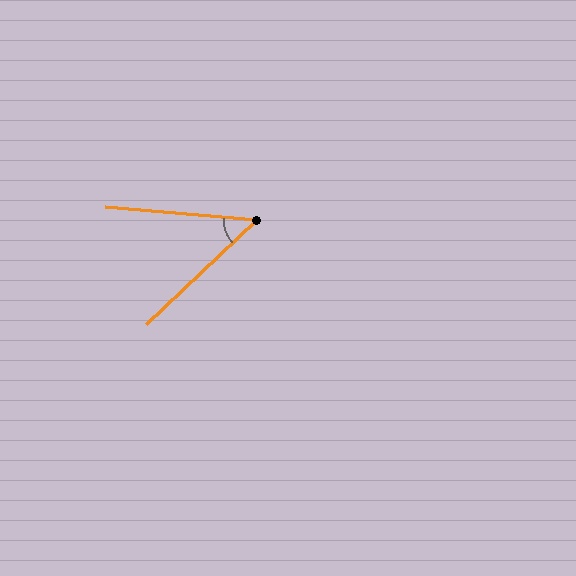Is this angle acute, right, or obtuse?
It is acute.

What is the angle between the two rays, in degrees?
Approximately 48 degrees.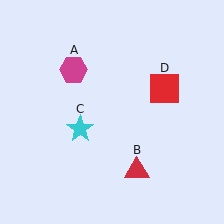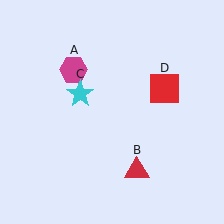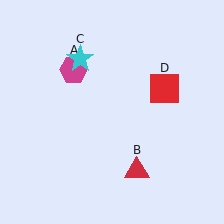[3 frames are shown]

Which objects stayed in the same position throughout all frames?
Magenta hexagon (object A) and red triangle (object B) and red square (object D) remained stationary.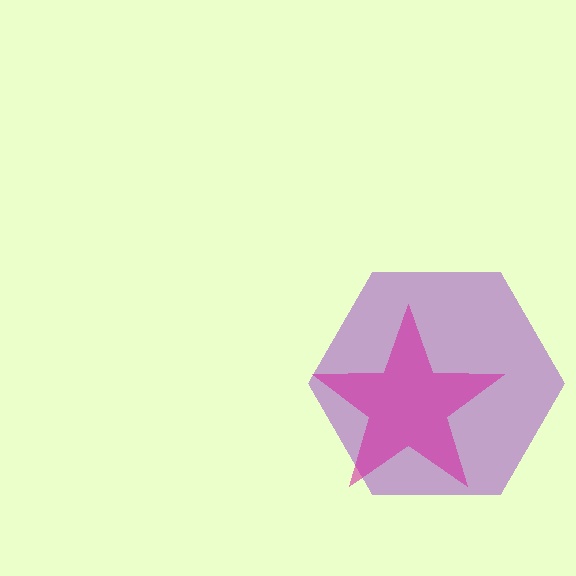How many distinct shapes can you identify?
There are 2 distinct shapes: a purple hexagon, a magenta star.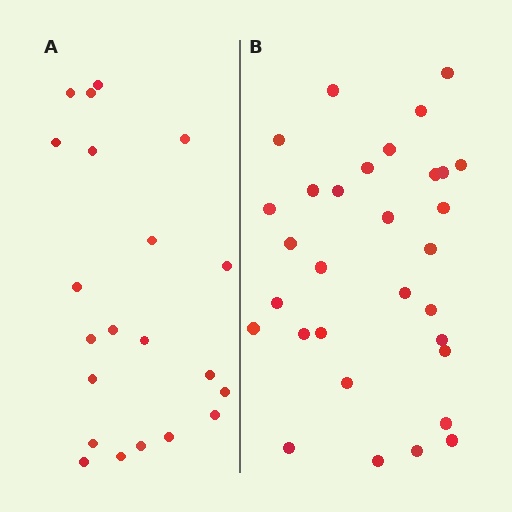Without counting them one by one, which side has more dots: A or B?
Region B (the right region) has more dots.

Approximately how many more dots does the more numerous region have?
Region B has roughly 10 or so more dots than region A.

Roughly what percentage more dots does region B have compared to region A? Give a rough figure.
About 50% more.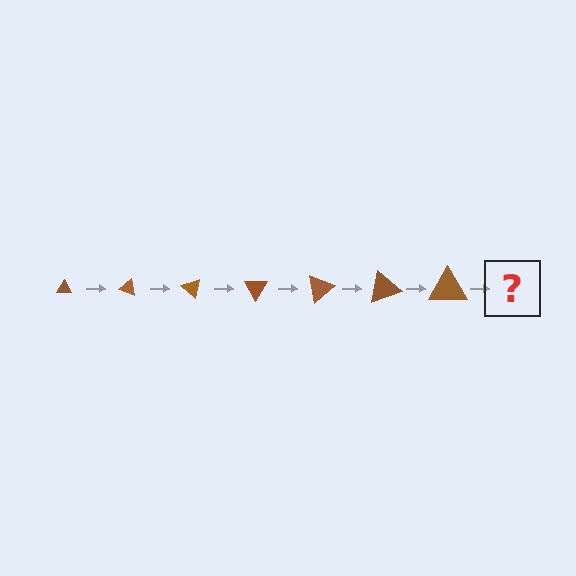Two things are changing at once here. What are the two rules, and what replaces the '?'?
The two rules are that the triangle grows larger each step and it rotates 20 degrees each step. The '?' should be a triangle, larger than the previous one and rotated 140 degrees from the start.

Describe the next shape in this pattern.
It should be a triangle, larger than the previous one and rotated 140 degrees from the start.